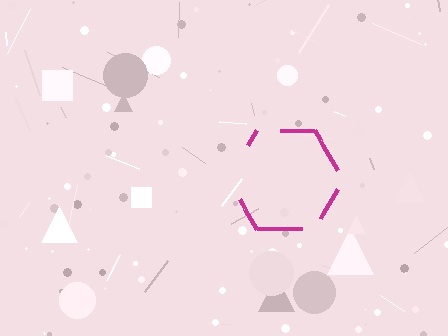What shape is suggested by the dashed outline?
The dashed outline suggests a hexagon.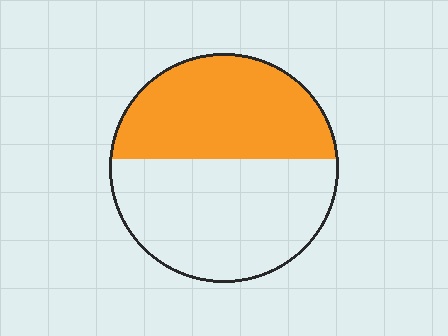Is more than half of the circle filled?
No.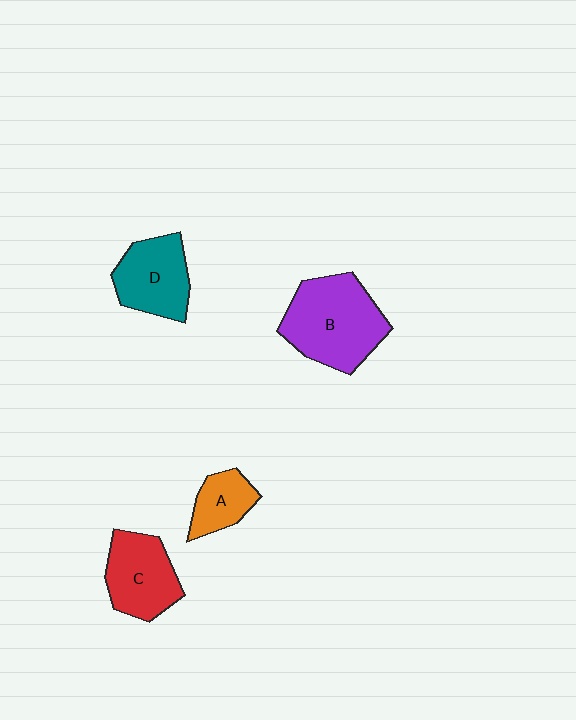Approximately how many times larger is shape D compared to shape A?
Approximately 1.7 times.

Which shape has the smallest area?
Shape A (orange).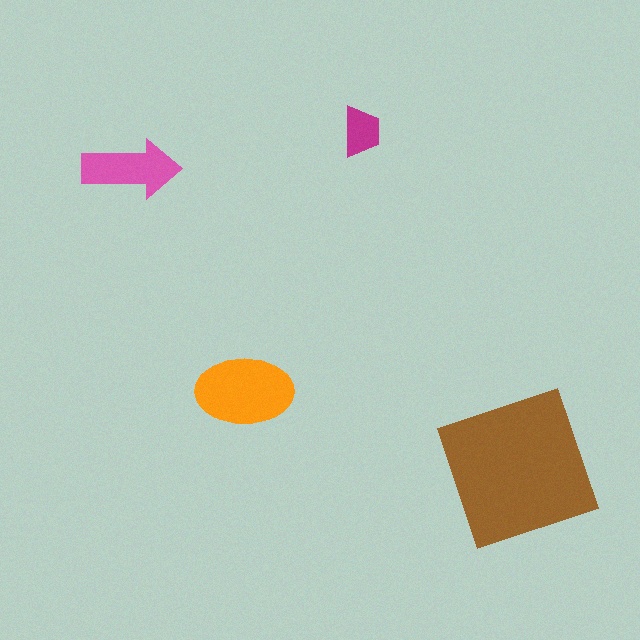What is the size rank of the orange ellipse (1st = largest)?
2nd.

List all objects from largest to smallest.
The brown square, the orange ellipse, the pink arrow, the magenta trapezoid.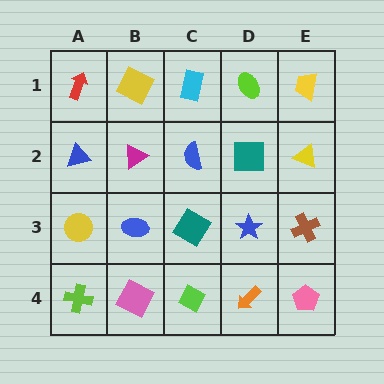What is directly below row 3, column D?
An orange arrow.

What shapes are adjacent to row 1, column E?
A yellow triangle (row 2, column E), a lime ellipse (row 1, column D).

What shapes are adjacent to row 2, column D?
A lime ellipse (row 1, column D), a blue star (row 3, column D), a blue semicircle (row 2, column C), a yellow triangle (row 2, column E).